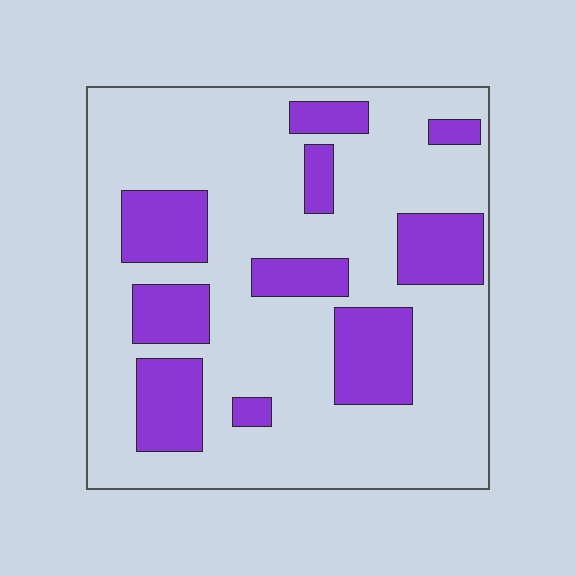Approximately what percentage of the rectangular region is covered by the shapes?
Approximately 25%.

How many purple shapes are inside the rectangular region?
10.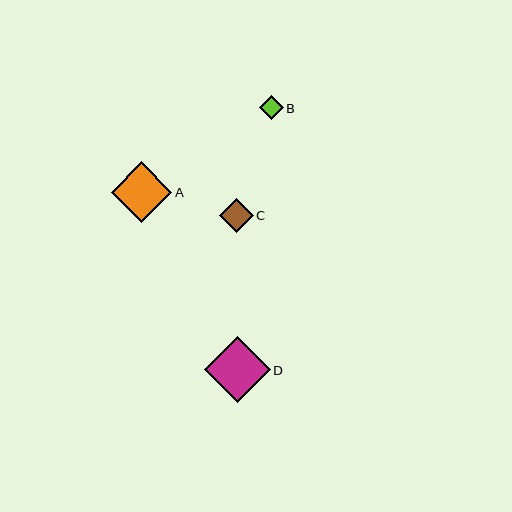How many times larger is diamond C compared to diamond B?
Diamond C is approximately 1.4 times the size of diamond B.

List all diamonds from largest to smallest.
From largest to smallest: D, A, C, B.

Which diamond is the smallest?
Diamond B is the smallest with a size of approximately 24 pixels.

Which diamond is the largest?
Diamond D is the largest with a size of approximately 66 pixels.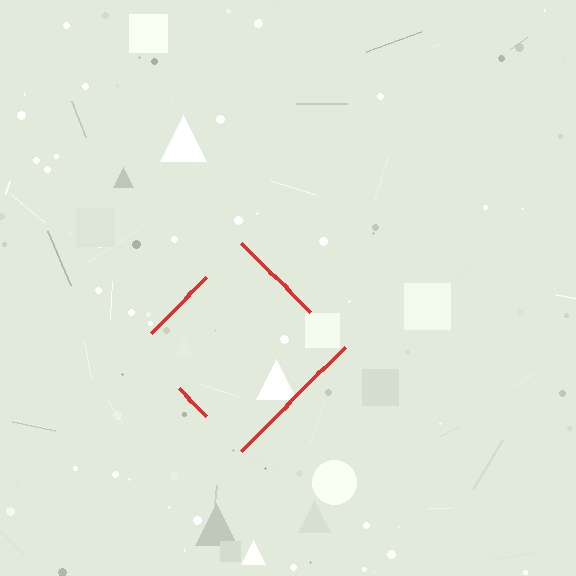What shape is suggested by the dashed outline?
The dashed outline suggests a diamond.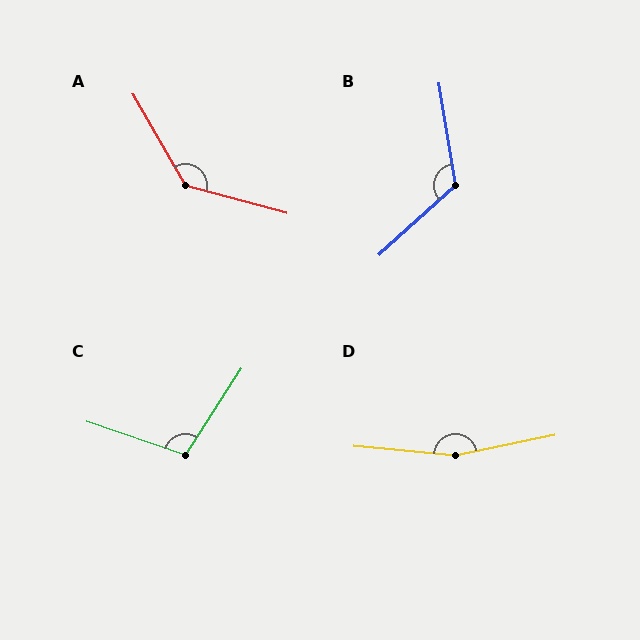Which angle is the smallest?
C, at approximately 104 degrees.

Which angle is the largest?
D, at approximately 163 degrees.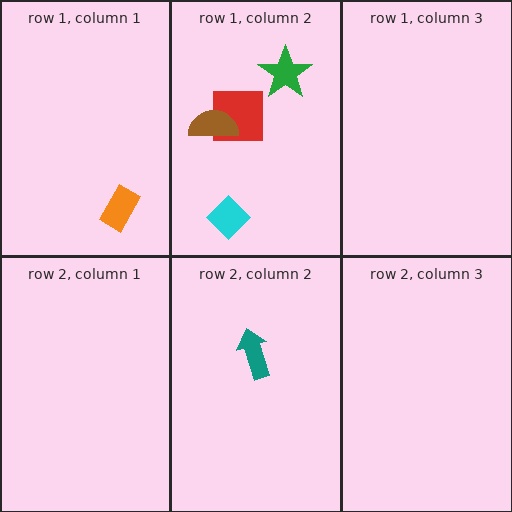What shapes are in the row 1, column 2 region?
The red square, the brown semicircle, the green star, the cyan diamond.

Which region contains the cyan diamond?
The row 1, column 2 region.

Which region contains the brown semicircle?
The row 1, column 2 region.